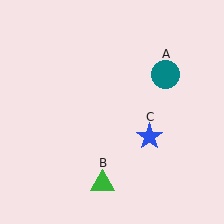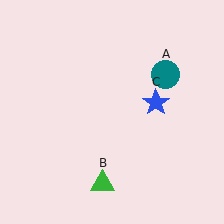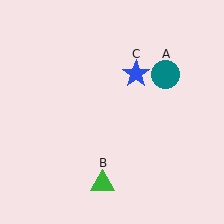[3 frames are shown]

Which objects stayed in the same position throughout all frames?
Teal circle (object A) and green triangle (object B) remained stationary.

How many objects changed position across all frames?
1 object changed position: blue star (object C).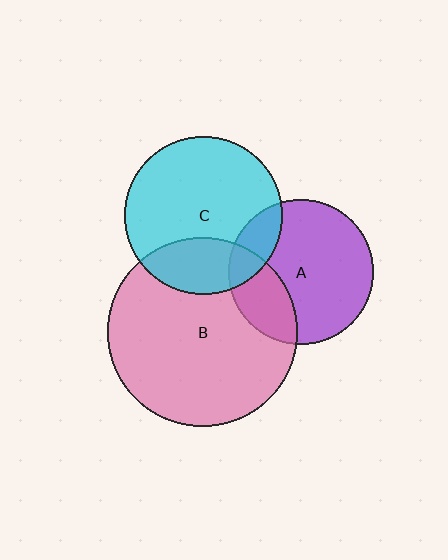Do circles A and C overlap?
Yes.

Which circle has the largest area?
Circle B (pink).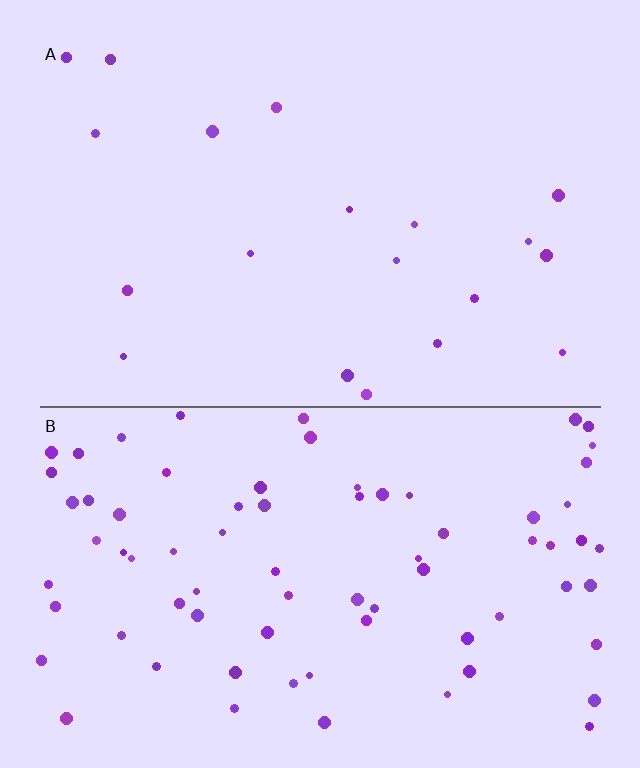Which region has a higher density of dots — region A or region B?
B (the bottom).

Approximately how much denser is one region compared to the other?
Approximately 3.9× — region B over region A.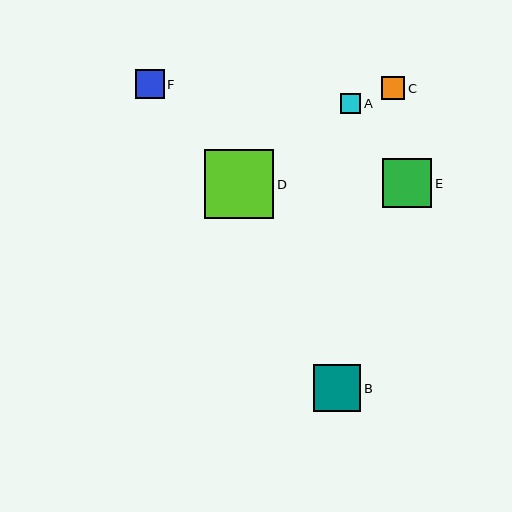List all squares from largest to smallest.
From largest to smallest: D, E, B, F, C, A.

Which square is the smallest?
Square A is the smallest with a size of approximately 20 pixels.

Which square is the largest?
Square D is the largest with a size of approximately 69 pixels.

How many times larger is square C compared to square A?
Square C is approximately 1.1 times the size of square A.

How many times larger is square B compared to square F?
Square B is approximately 1.6 times the size of square F.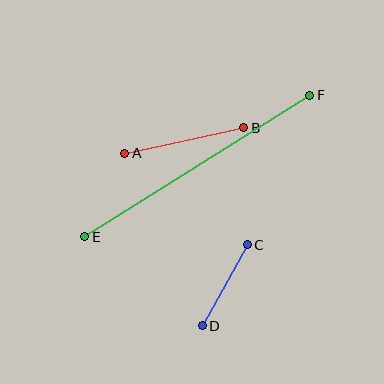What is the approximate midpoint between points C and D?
The midpoint is at approximately (225, 285) pixels.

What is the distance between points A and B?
The distance is approximately 122 pixels.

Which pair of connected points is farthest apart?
Points E and F are farthest apart.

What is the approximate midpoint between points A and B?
The midpoint is at approximately (184, 141) pixels.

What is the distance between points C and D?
The distance is approximately 93 pixels.